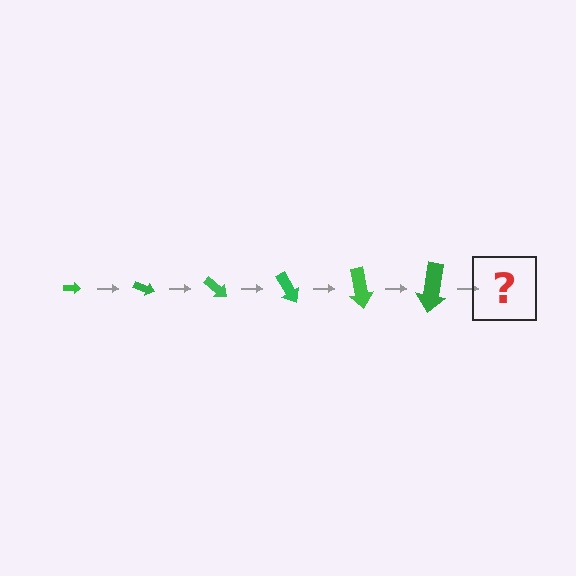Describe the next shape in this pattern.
It should be an arrow, larger than the previous one and rotated 120 degrees from the start.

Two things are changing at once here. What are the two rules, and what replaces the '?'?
The two rules are that the arrow grows larger each step and it rotates 20 degrees each step. The '?' should be an arrow, larger than the previous one and rotated 120 degrees from the start.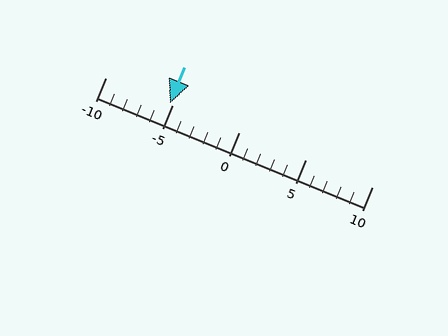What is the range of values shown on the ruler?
The ruler shows values from -10 to 10.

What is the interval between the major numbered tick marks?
The major tick marks are spaced 5 units apart.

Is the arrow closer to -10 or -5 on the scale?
The arrow is closer to -5.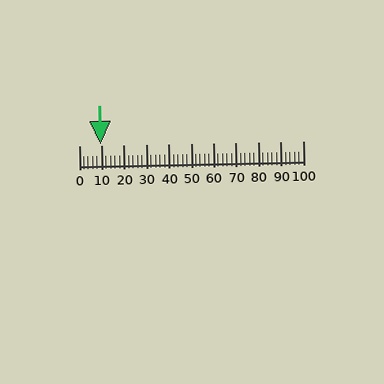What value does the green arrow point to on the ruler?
The green arrow points to approximately 10.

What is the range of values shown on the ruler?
The ruler shows values from 0 to 100.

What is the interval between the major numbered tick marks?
The major tick marks are spaced 10 units apart.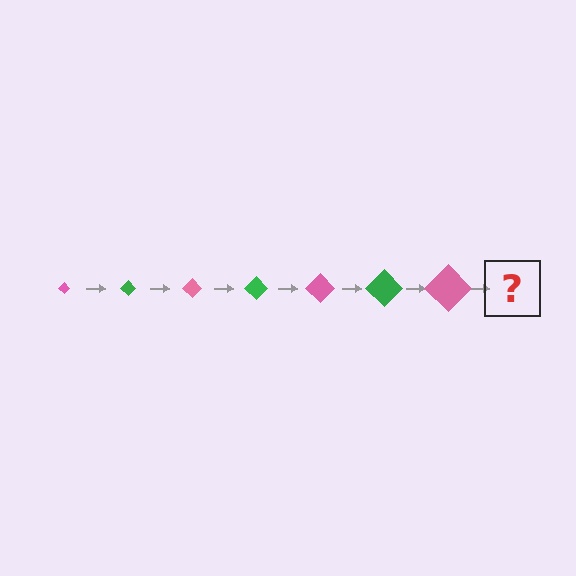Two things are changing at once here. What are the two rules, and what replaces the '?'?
The two rules are that the diamond grows larger each step and the color cycles through pink and green. The '?' should be a green diamond, larger than the previous one.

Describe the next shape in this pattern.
It should be a green diamond, larger than the previous one.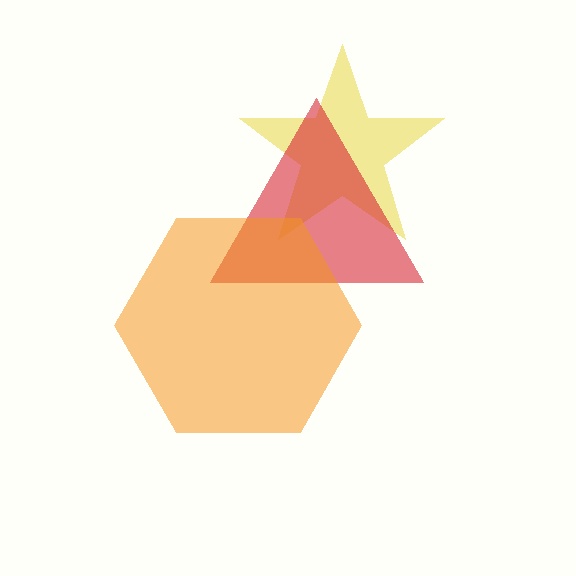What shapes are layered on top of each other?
The layered shapes are: a yellow star, a red triangle, an orange hexagon.